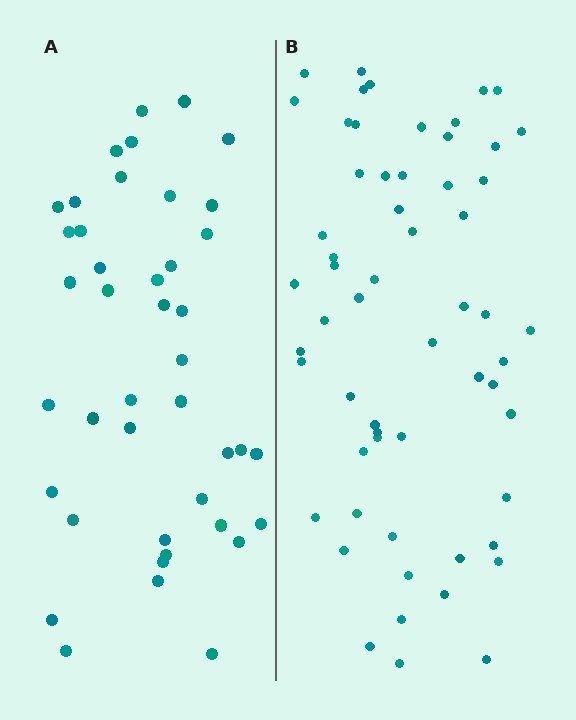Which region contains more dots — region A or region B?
Region B (the right region) has more dots.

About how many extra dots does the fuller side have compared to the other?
Region B has approximately 15 more dots than region A.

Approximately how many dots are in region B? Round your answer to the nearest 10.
About 60 dots. (The exact count is 59, which rounds to 60.)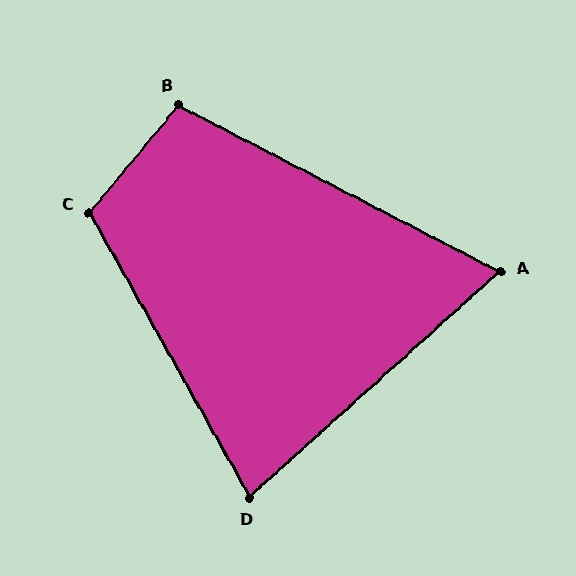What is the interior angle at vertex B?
Approximately 103 degrees (obtuse).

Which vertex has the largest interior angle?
C, at approximately 111 degrees.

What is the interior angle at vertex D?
Approximately 77 degrees (acute).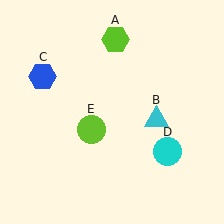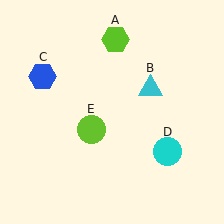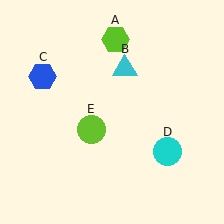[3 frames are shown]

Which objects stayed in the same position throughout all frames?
Lime hexagon (object A) and blue hexagon (object C) and cyan circle (object D) and lime circle (object E) remained stationary.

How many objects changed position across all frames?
1 object changed position: cyan triangle (object B).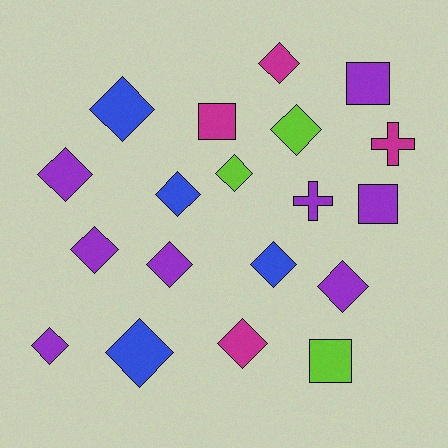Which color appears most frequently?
Purple, with 8 objects.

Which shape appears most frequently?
Diamond, with 13 objects.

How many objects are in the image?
There are 19 objects.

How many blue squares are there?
There are no blue squares.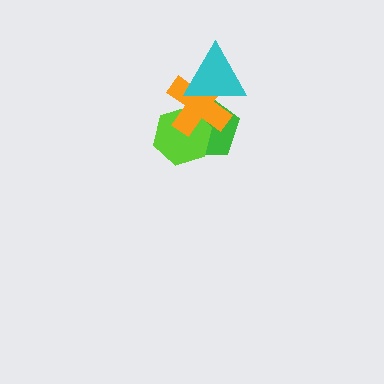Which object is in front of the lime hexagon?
The orange cross is in front of the lime hexagon.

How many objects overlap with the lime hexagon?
2 objects overlap with the lime hexagon.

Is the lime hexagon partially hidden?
Yes, it is partially covered by another shape.